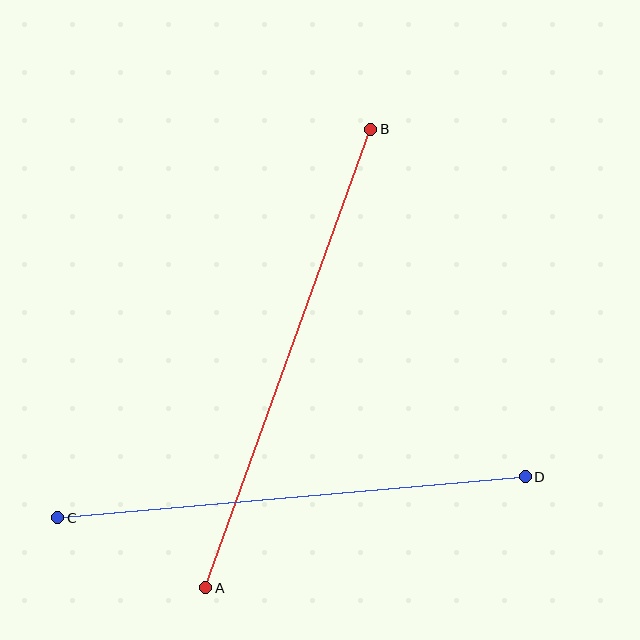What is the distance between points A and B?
The distance is approximately 488 pixels.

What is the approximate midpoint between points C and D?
The midpoint is at approximately (292, 497) pixels.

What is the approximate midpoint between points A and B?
The midpoint is at approximately (288, 358) pixels.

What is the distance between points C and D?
The distance is approximately 469 pixels.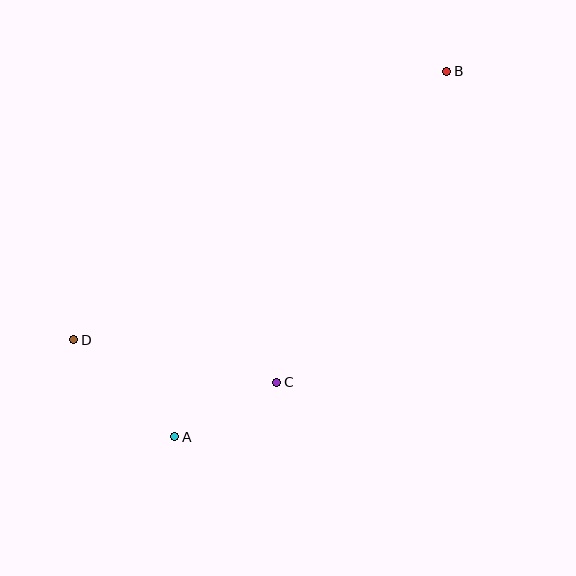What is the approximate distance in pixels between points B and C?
The distance between B and C is approximately 354 pixels.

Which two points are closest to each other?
Points A and C are closest to each other.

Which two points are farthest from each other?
Points B and D are farthest from each other.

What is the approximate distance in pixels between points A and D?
The distance between A and D is approximately 140 pixels.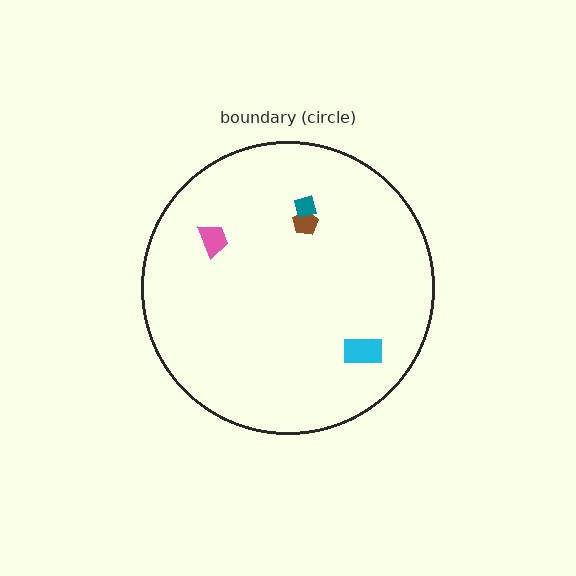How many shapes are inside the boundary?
4 inside, 0 outside.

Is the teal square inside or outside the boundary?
Inside.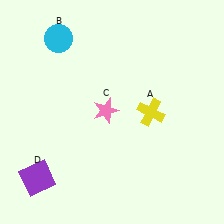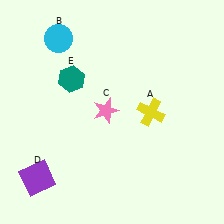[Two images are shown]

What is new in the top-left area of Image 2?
A teal hexagon (E) was added in the top-left area of Image 2.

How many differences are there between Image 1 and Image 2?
There is 1 difference between the two images.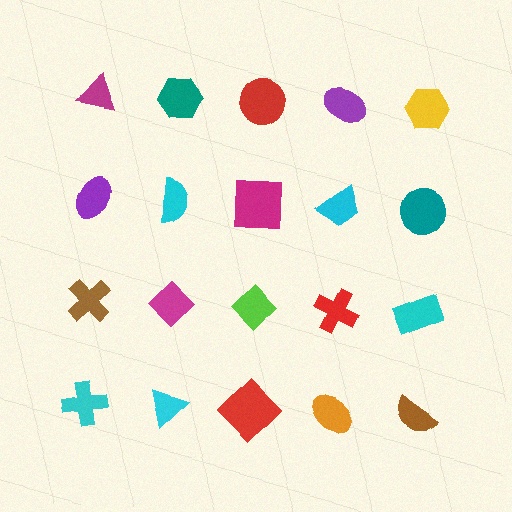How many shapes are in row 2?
5 shapes.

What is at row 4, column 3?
A red diamond.